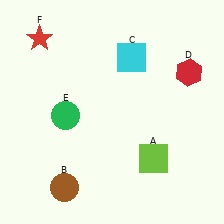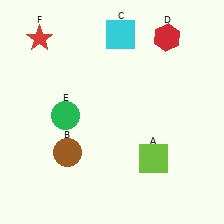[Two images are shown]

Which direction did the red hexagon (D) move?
The red hexagon (D) moved up.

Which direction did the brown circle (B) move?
The brown circle (B) moved up.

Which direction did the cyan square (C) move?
The cyan square (C) moved up.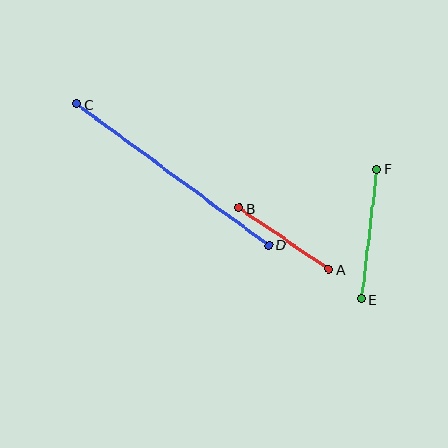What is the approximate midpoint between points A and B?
The midpoint is at approximately (284, 239) pixels.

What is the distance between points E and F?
The distance is approximately 131 pixels.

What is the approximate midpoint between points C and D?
The midpoint is at approximately (173, 175) pixels.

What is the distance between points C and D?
The distance is approximately 238 pixels.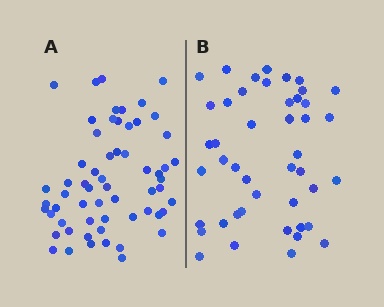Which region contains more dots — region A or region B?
Region A (the left region) has more dots.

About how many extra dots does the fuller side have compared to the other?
Region A has approximately 15 more dots than region B.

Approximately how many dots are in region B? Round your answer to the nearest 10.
About 40 dots. (The exact count is 45, which rounds to 40.)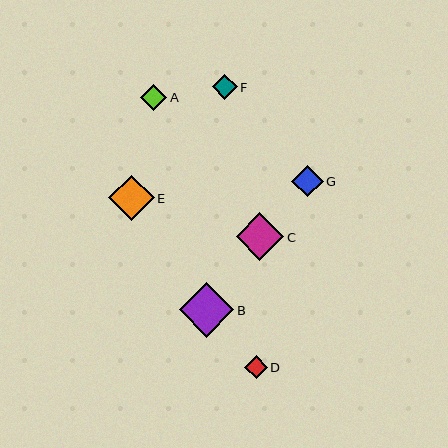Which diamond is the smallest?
Diamond D is the smallest with a size of approximately 23 pixels.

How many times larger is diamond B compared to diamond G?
Diamond B is approximately 1.7 times the size of diamond G.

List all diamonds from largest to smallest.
From largest to smallest: B, C, E, G, A, F, D.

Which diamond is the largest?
Diamond B is the largest with a size of approximately 55 pixels.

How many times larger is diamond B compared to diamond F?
Diamond B is approximately 2.2 times the size of diamond F.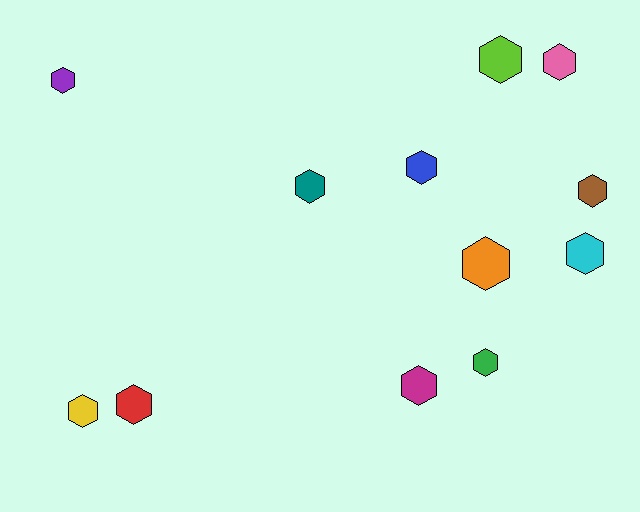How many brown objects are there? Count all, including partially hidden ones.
There is 1 brown object.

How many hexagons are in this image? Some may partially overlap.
There are 12 hexagons.